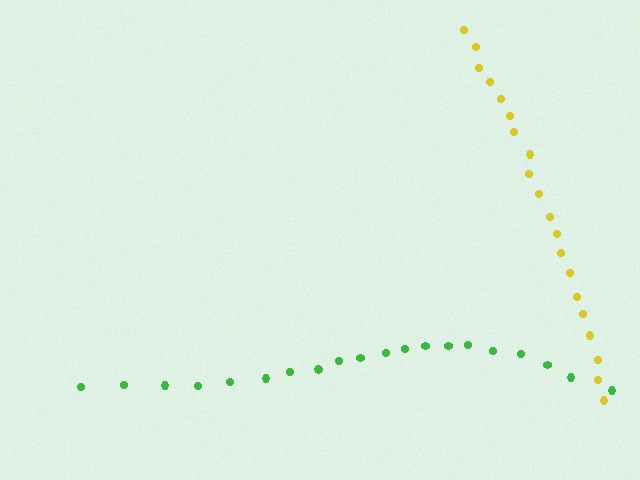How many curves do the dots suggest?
There are 2 distinct paths.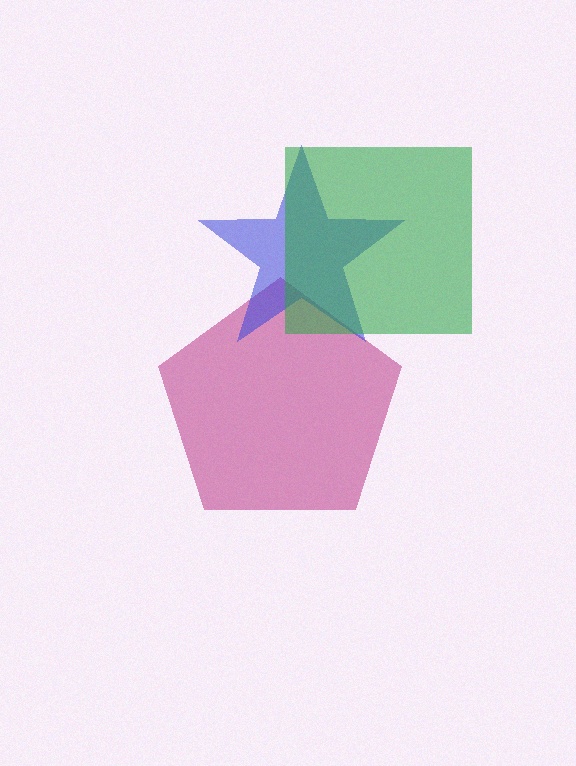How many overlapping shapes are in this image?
There are 3 overlapping shapes in the image.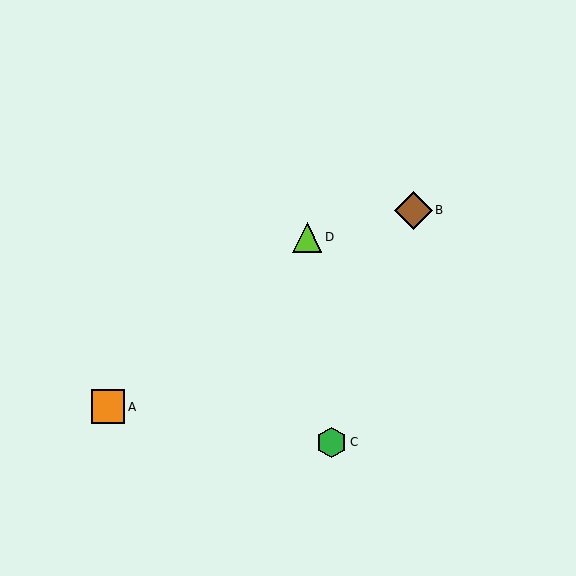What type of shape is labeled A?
Shape A is an orange square.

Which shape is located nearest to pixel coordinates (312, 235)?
The lime triangle (labeled D) at (307, 237) is nearest to that location.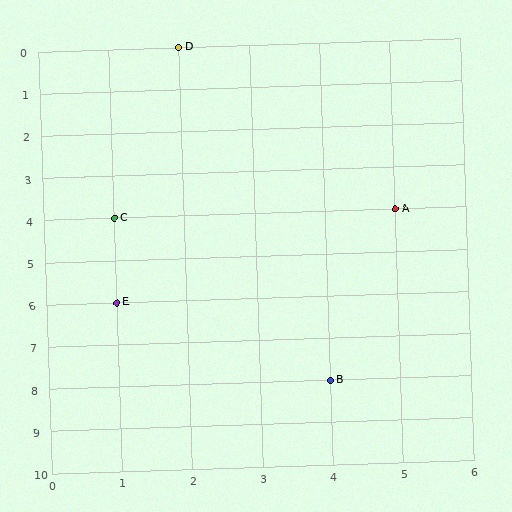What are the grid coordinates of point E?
Point E is at grid coordinates (1, 6).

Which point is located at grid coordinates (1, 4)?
Point C is at (1, 4).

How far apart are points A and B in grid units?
Points A and B are 1 column and 4 rows apart (about 4.1 grid units diagonally).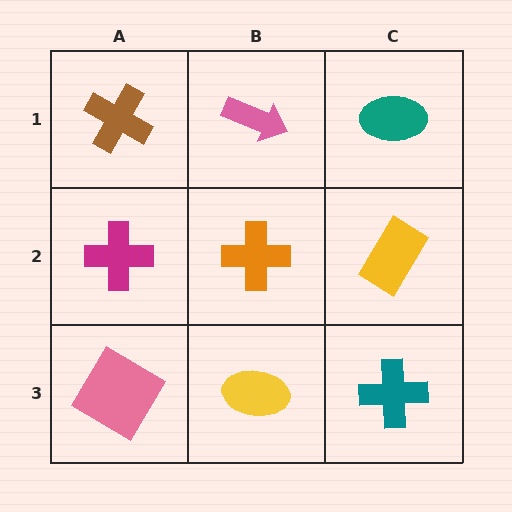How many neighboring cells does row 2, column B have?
4.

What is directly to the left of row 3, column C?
A yellow ellipse.